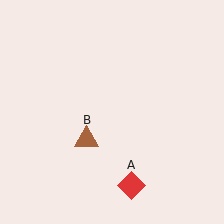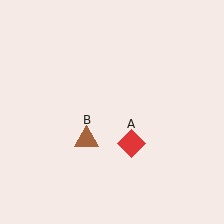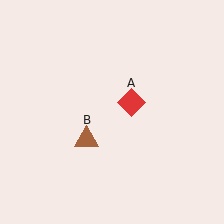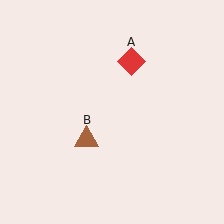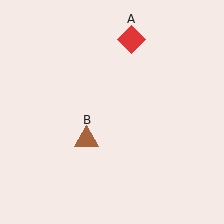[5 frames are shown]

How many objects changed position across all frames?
1 object changed position: red diamond (object A).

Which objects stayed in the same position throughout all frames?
Brown triangle (object B) remained stationary.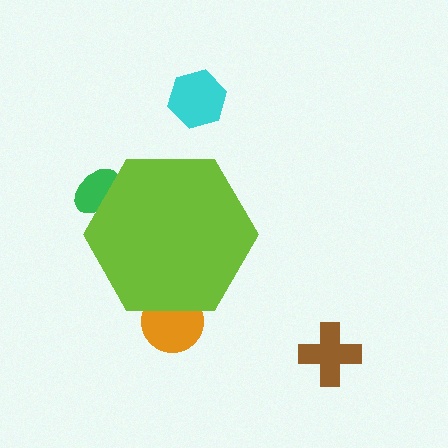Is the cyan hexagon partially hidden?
No, the cyan hexagon is fully visible.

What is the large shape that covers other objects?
A lime hexagon.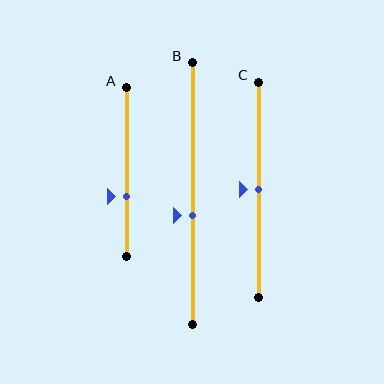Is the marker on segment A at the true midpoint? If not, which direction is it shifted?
No, the marker on segment A is shifted downward by about 14% of the segment length.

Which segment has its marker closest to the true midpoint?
Segment C has its marker closest to the true midpoint.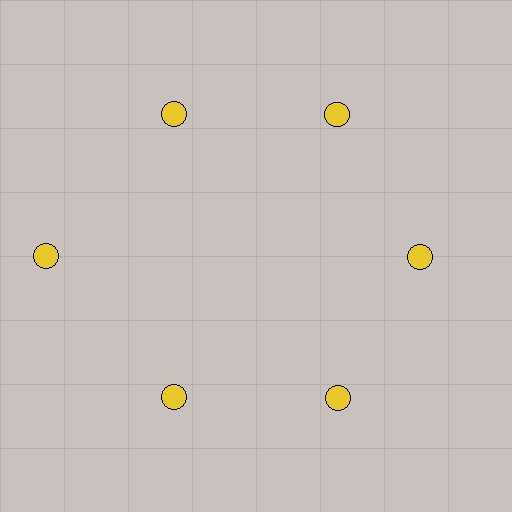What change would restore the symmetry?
The symmetry would be restored by moving it inward, back onto the ring so that all 6 circles sit at equal angles and equal distance from the center.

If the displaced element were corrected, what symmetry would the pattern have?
It would have 6-fold rotational symmetry — the pattern would map onto itself every 60 degrees.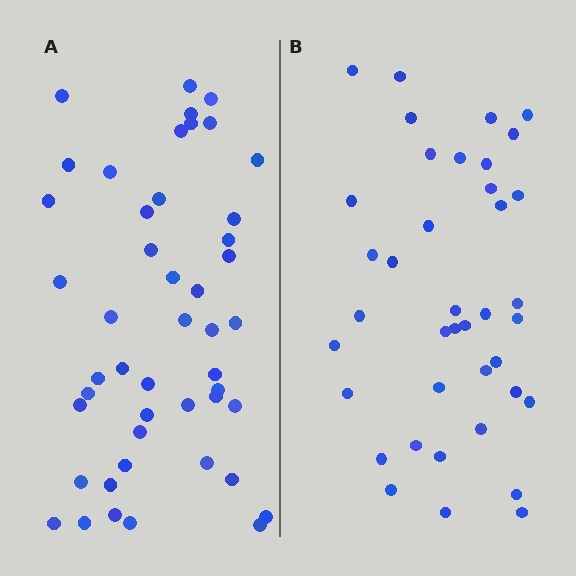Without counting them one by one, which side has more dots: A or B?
Region A (the left region) has more dots.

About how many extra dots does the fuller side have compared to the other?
Region A has roughly 8 or so more dots than region B.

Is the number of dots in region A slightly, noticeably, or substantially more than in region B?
Region A has only slightly more — the two regions are fairly close. The ratio is roughly 1.2 to 1.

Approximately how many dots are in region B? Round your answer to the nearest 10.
About 40 dots. (The exact count is 39, which rounds to 40.)